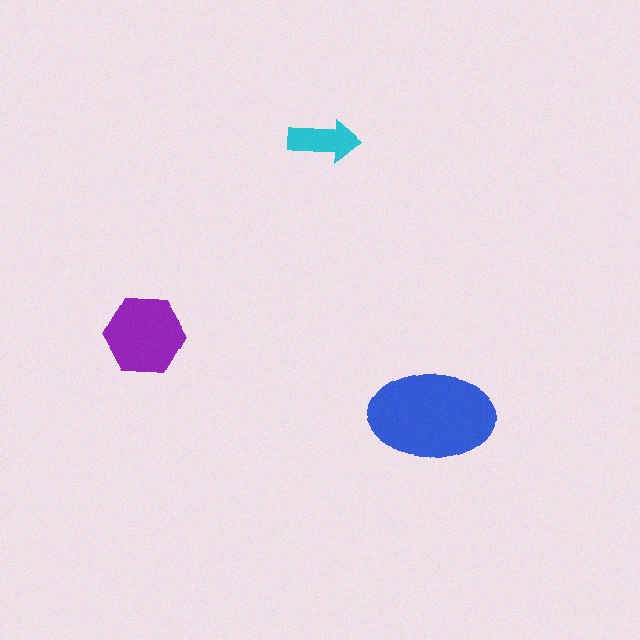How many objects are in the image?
There are 3 objects in the image.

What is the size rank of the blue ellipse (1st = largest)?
1st.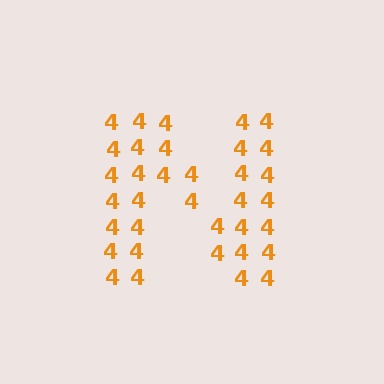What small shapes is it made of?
It is made of small digit 4's.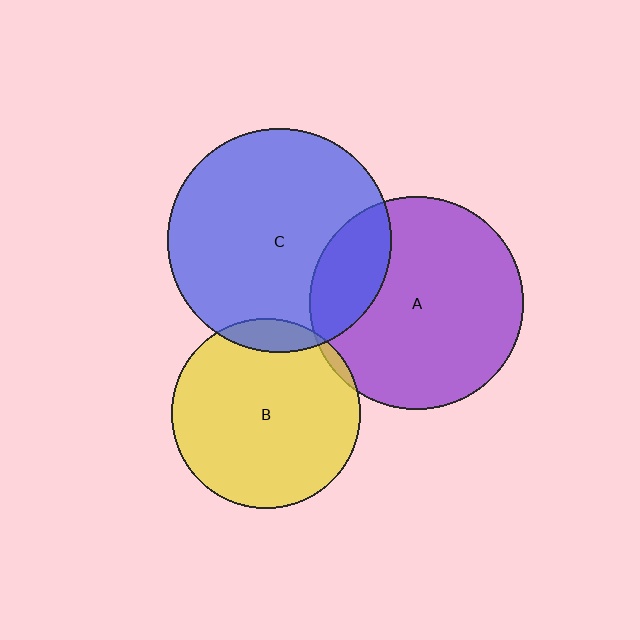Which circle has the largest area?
Circle C (blue).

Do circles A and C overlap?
Yes.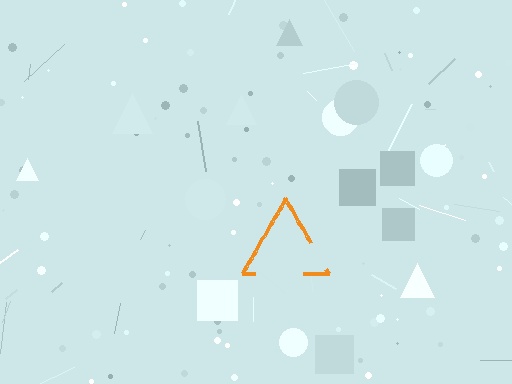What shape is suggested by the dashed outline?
The dashed outline suggests a triangle.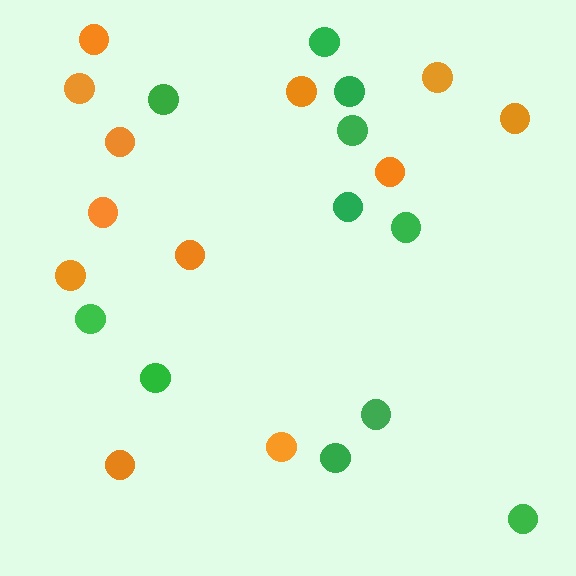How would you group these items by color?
There are 2 groups: one group of green circles (11) and one group of orange circles (12).